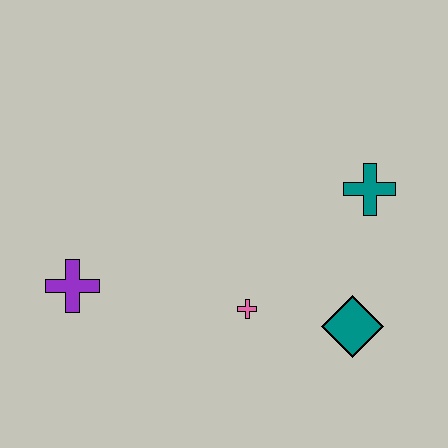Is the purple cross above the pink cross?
Yes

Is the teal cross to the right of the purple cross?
Yes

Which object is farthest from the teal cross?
The purple cross is farthest from the teal cross.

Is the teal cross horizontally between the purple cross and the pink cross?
No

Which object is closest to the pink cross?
The teal diamond is closest to the pink cross.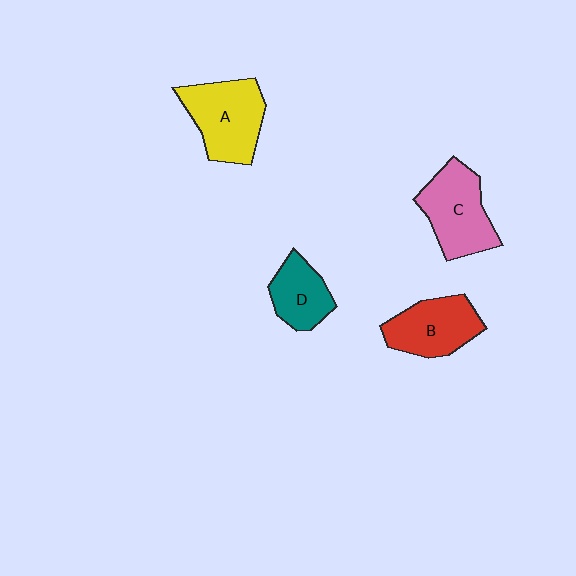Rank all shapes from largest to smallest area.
From largest to smallest: A (yellow), C (pink), B (red), D (teal).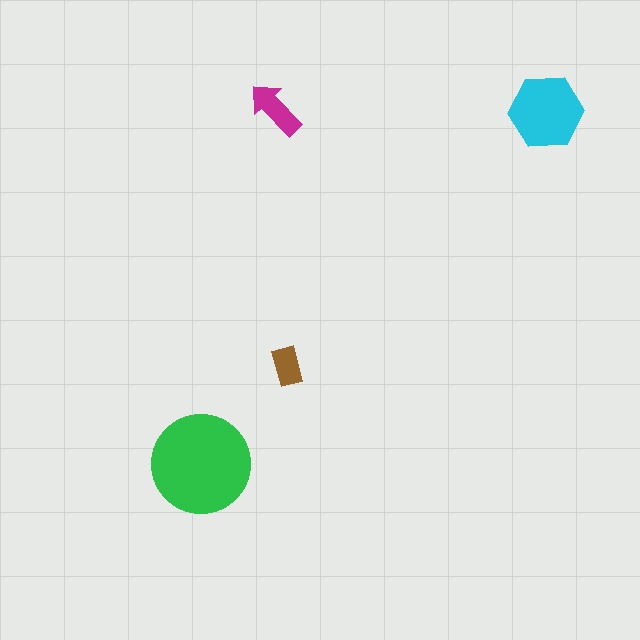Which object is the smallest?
The brown rectangle.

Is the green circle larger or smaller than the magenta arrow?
Larger.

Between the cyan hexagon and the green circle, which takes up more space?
The green circle.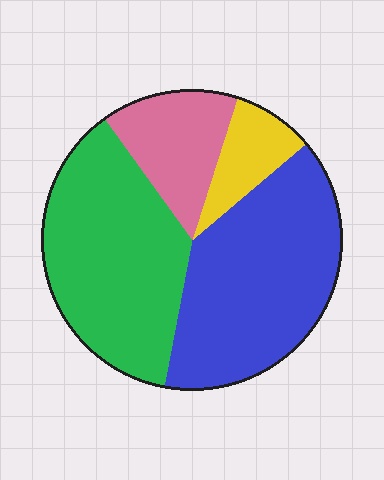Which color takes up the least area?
Yellow, at roughly 10%.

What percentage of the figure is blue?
Blue covers about 40% of the figure.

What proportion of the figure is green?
Green takes up about three eighths (3/8) of the figure.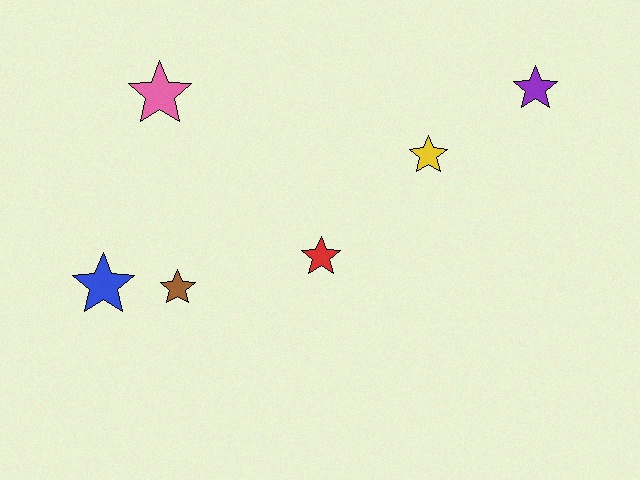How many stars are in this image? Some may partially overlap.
There are 6 stars.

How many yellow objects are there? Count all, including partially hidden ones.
There is 1 yellow object.